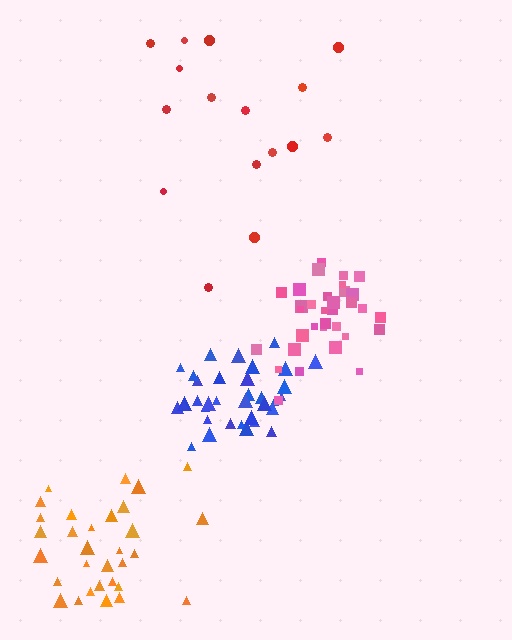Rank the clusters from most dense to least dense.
pink, blue, orange, red.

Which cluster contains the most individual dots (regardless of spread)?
Blue (35).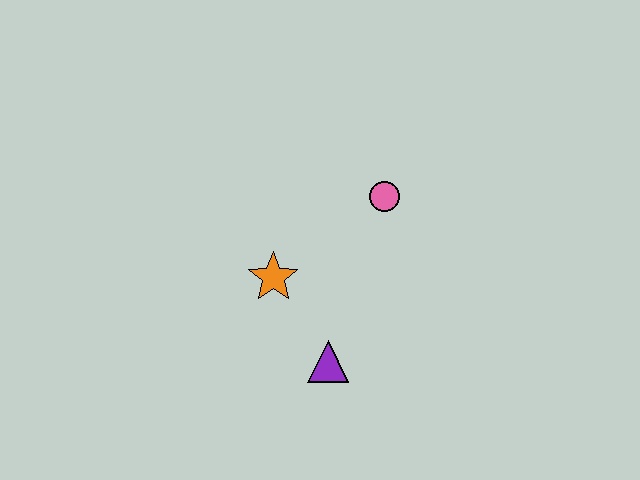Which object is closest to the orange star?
The purple triangle is closest to the orange star.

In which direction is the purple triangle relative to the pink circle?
The purple triangle is below the pink circle.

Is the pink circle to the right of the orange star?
Yes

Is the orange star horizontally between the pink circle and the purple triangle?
No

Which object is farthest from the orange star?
The pink circle is farthest from the orange star.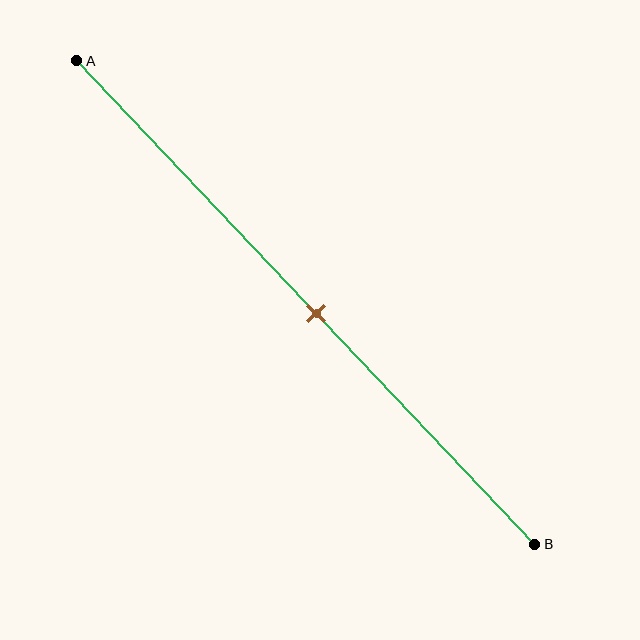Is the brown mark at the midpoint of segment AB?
Yes, the mark is approximately at the midpoint.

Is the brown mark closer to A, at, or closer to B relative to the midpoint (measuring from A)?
The brown mark is approximately at the midpoint of segment AB.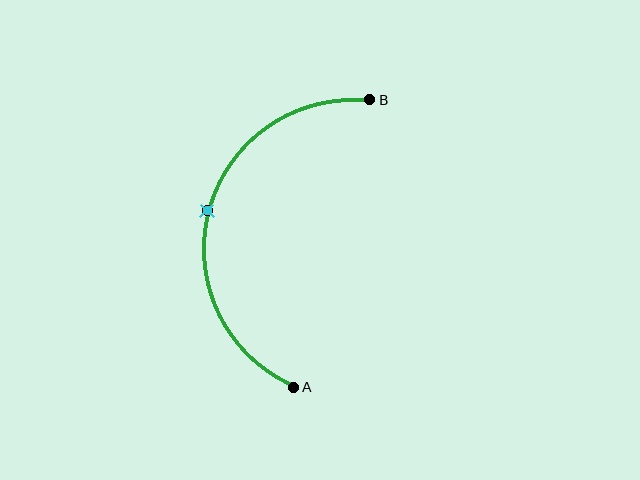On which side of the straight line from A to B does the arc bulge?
The arc bulges to the left of the straight line connecting A and B.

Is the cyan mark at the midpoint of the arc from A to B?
Yes. The cyan mark lies on the arc at equal arc-length from both A and B — it is the arc midpoint.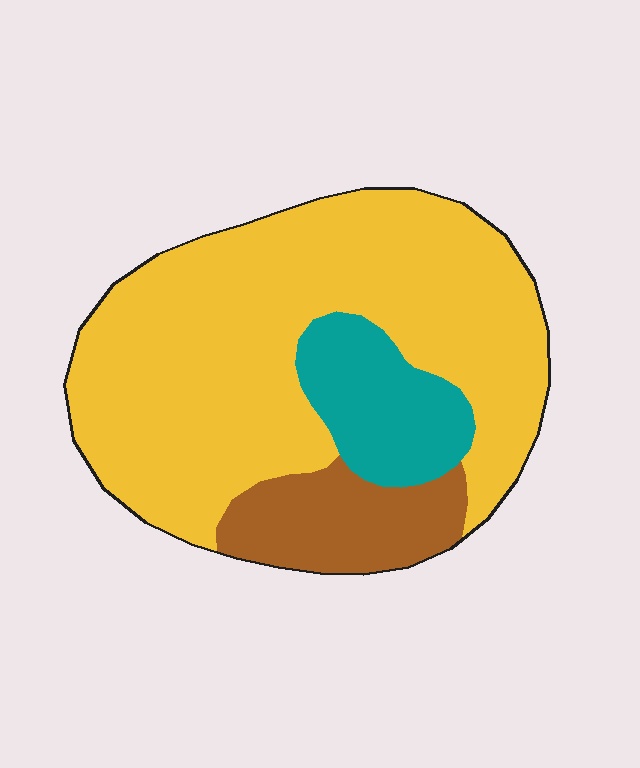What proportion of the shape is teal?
Teal takes up about one eighth (1/8) of the shape.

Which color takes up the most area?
Yellow, at roughly 70%.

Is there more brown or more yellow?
Yellow.